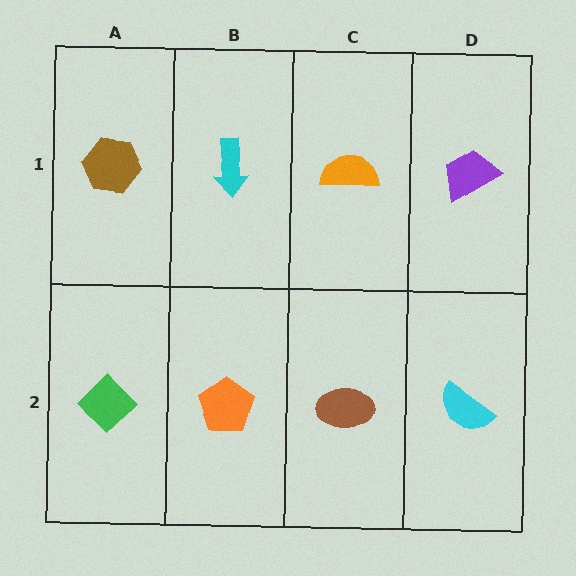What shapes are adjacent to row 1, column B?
An orange pentagon (row 2, column B), a brown hexagon (row 1, column A), an orange semicircle (row 1, column C).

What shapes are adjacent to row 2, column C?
An orange semicircle (row 1, column C), an orange pentagon (row 2, column B), a cyan semicircle (row 2, column D).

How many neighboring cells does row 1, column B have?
3.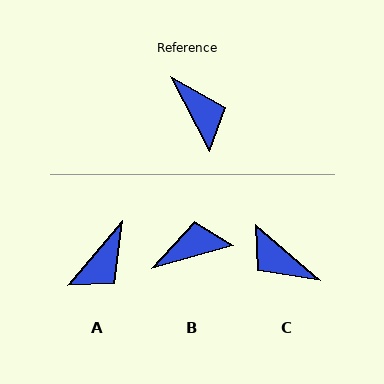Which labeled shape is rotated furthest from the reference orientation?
C, about 159 degrees away.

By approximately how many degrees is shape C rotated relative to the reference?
Approximately 159 degrees clockwise.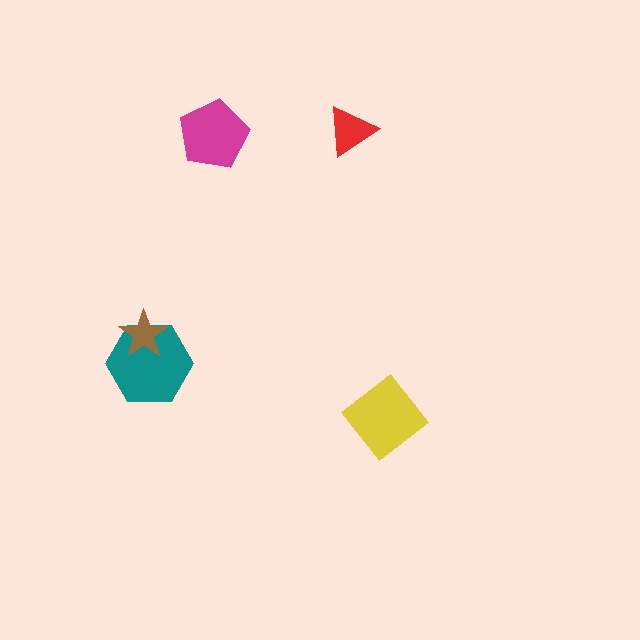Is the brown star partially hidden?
No, no other shape covers it.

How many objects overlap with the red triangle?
0 objects overlap with the red triangle.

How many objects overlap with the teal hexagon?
1 object overlaps with the teal hexagon.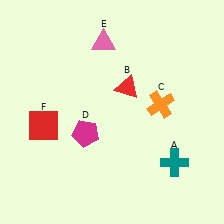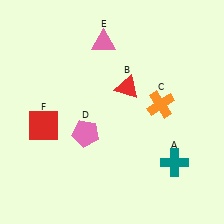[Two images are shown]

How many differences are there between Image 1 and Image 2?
There is 1 difference between the two images.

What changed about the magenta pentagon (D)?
In Image 1, D is magenta. In Image 2, it changed to pink.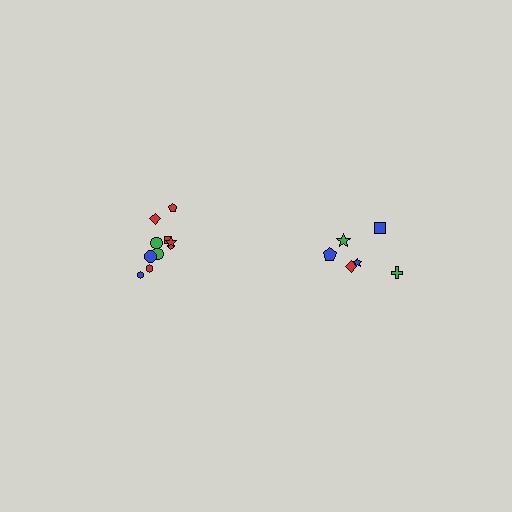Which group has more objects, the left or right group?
The left group.